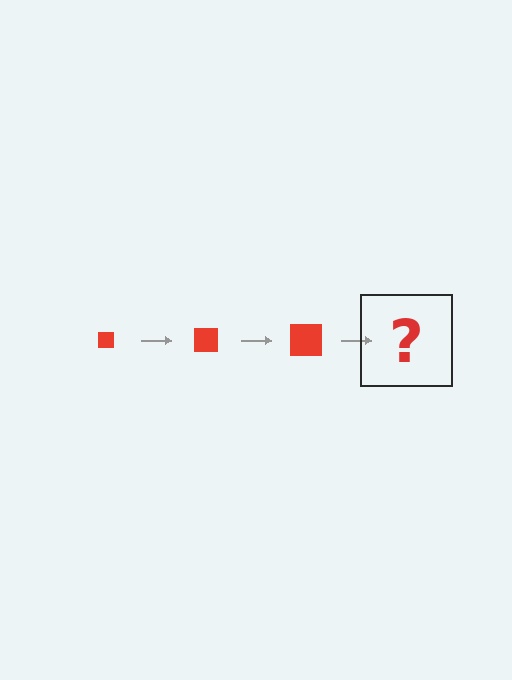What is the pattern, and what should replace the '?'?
The pattern is that the square gets progressively larger each step. The '?' should be a red square, larger than the previous one.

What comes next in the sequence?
The next element should be a red square, larger than the previous one.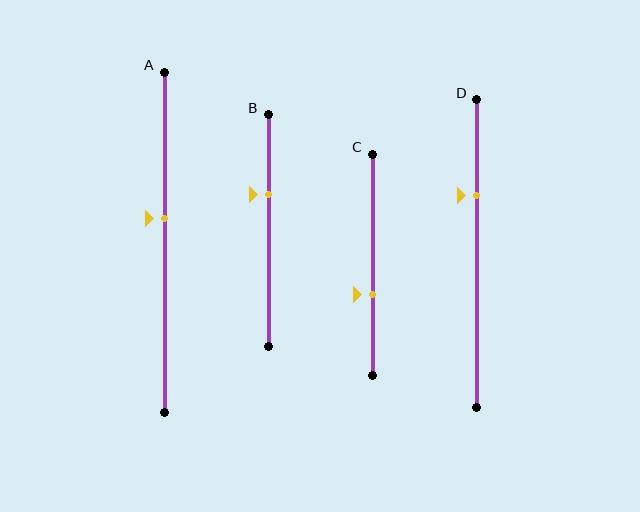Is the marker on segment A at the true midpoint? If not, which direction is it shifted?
No, the marker on segment A is shifted upward by about 7% of the segment length.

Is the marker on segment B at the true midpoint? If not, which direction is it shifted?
No, the marker on segment B is shifted upward by about 15% of the segment length.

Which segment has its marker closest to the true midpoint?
Segment A has its marker closest to the true midpoint.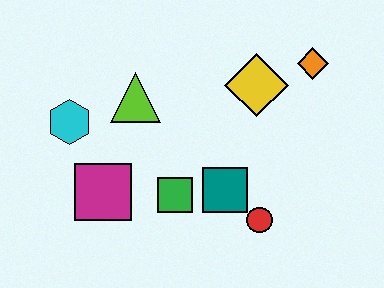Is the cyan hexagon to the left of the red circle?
Yes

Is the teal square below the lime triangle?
Yes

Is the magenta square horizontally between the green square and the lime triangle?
No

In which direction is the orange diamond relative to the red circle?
The orange diamond is above the red circle.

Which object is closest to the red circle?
The teal square is closest to the red circle.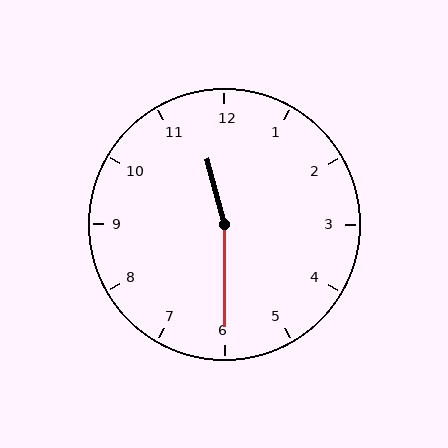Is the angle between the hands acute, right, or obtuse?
It is obtuse.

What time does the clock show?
11:30.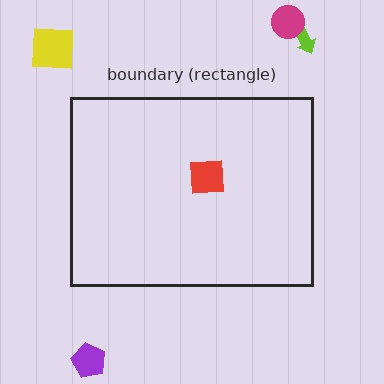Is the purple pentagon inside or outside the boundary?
Outside.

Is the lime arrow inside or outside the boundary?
Outside.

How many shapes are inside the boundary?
1 inside, 4 outside.